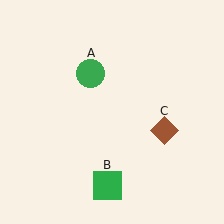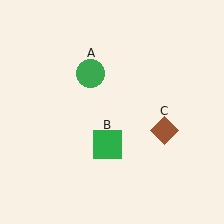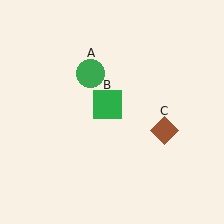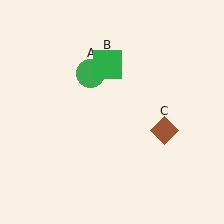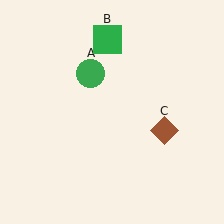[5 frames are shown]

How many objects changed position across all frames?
1 object changed position: green square (object B).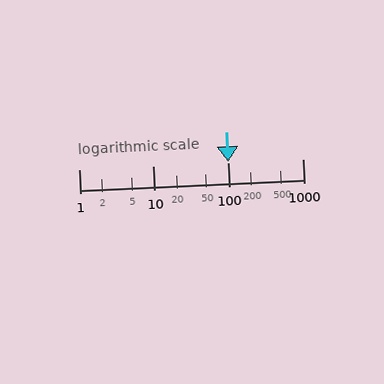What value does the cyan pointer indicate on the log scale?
The pointer indicates approximately 100.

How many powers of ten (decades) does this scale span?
The scale spans 3 decades, from 1 to 1000.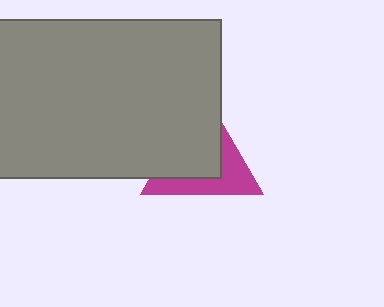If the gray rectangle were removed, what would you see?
You would see the complete magenta triangle.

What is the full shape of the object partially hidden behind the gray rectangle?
The partially hidden object is a magenta triangle.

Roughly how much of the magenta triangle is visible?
A small part of it is visible (roughly 42%).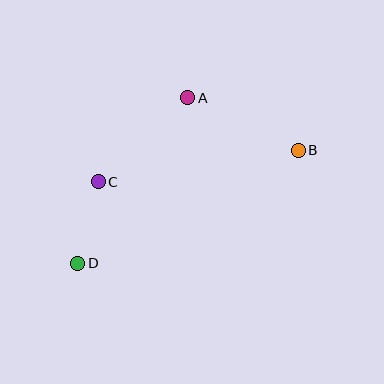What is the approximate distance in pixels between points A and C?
The distance between A and C is approximately 123 pixels.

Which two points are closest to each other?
Points C and D are closest to each other.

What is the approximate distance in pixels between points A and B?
The distance between A and B is approximately 122 pixels.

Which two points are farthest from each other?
Points B and D are farthest from each other.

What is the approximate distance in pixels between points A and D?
The distance between A and D is approximately 199 pixels.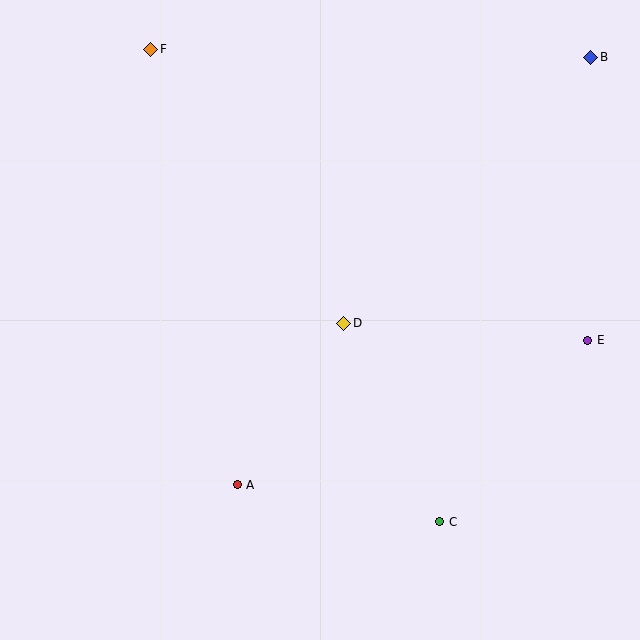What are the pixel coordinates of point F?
Point F is at (151, 49).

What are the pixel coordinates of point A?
Point A is at (237, 485).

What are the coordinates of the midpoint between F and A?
The midpoint between F and A is at (194, 267).